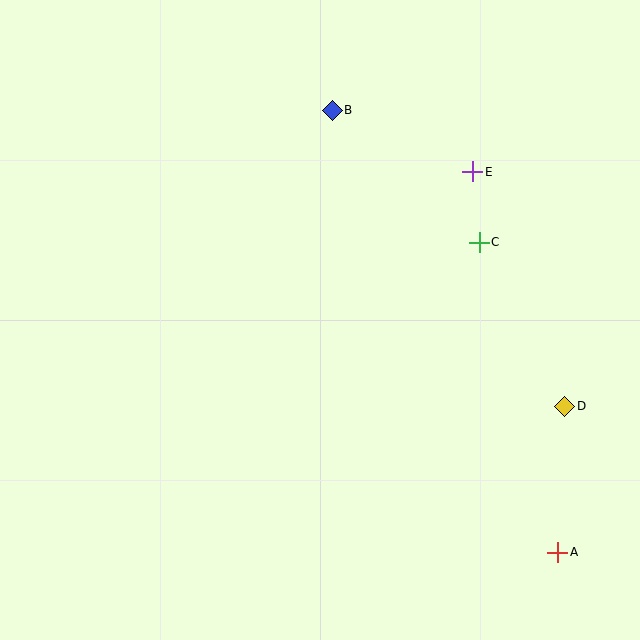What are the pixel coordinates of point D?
Point D is at (565, 406).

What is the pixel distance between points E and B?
The distance between E and B is 154 pixels.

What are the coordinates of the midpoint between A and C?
The midpoint between A and C is at (519, 397).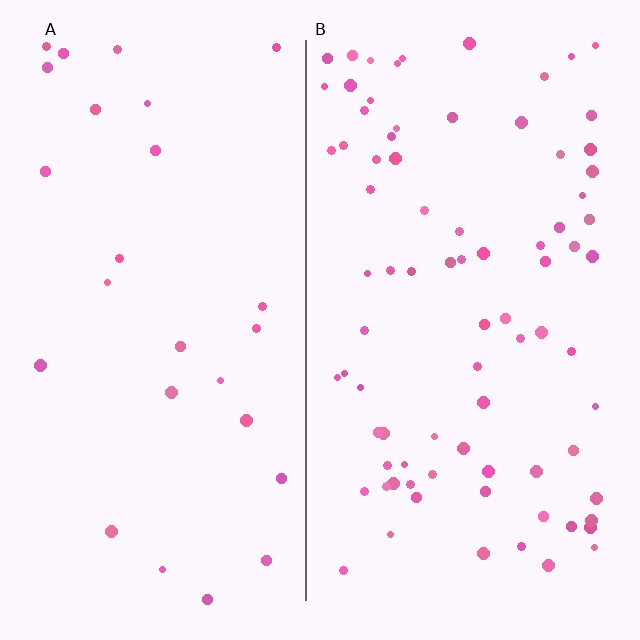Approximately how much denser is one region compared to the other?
Approximately 3.1× — region B over region A.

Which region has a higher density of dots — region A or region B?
B (the right).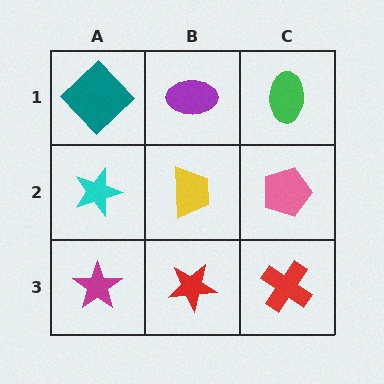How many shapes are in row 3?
3 shapes.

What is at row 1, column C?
A green ellipse.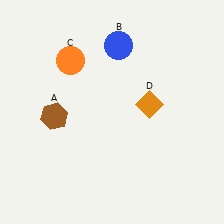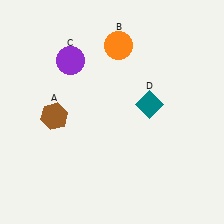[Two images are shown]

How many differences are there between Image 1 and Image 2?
There are 3 differences between the two images.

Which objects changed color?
B changed from blue to orange. C changed from orange to purple. D changed from orange to teal.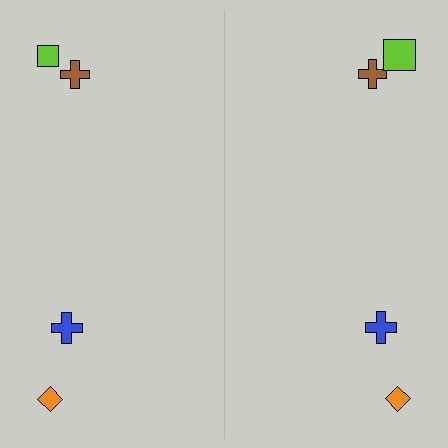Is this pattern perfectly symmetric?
No, the pattern is not perfectly symmetric. The lime square on the right side has a different size than its mirror counterpart.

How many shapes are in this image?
There are 8 shapes in this image.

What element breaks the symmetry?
The lime square on the right side has a different size than its mirror counterpart.